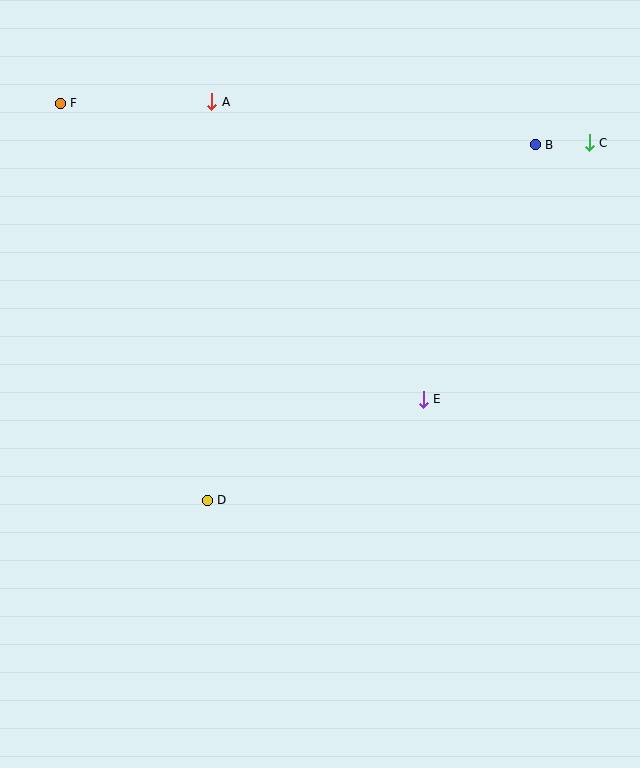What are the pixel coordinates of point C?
Point C is at (589, 143).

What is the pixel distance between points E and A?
The distance between E and A is 365 pixels.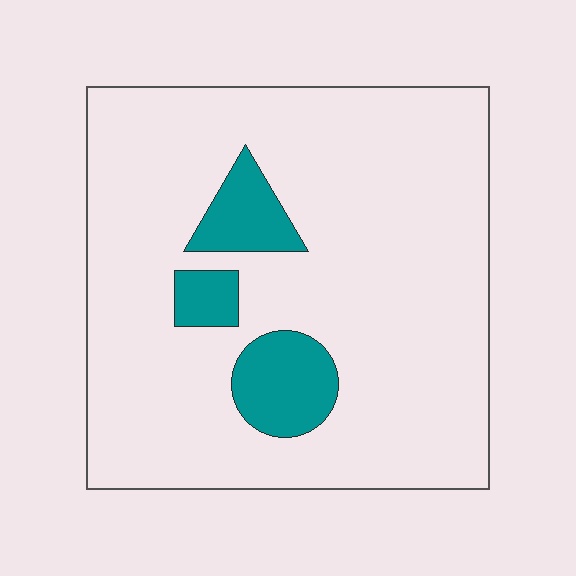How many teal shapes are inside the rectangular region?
3.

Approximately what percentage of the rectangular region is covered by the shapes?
Approximately 10%.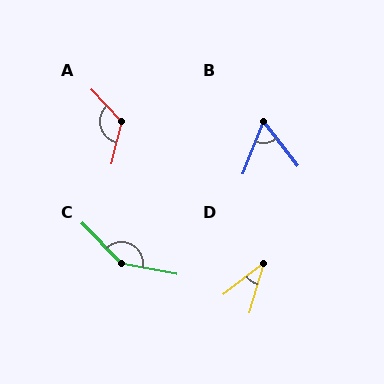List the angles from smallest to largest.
D (36°), B (59°), A (123°), C (146°).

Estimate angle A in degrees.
Approximately 123 degrees.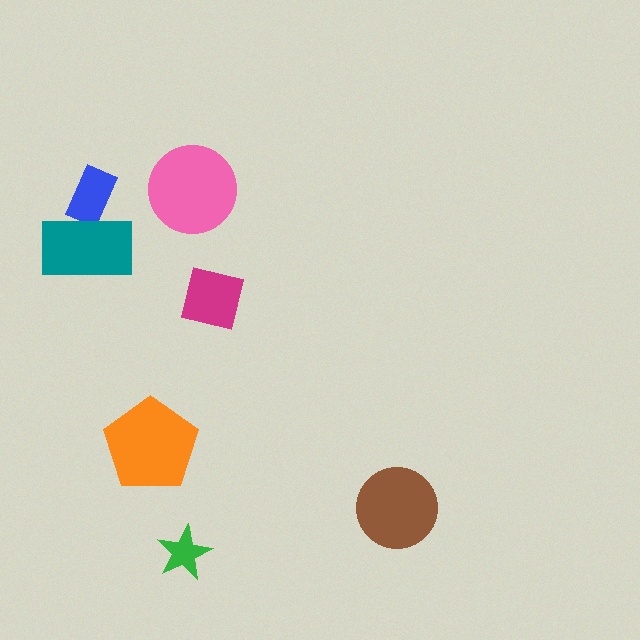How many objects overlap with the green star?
0 objects overlap with the green star.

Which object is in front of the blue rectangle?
The teal rectangle is in front of the blue rectangle.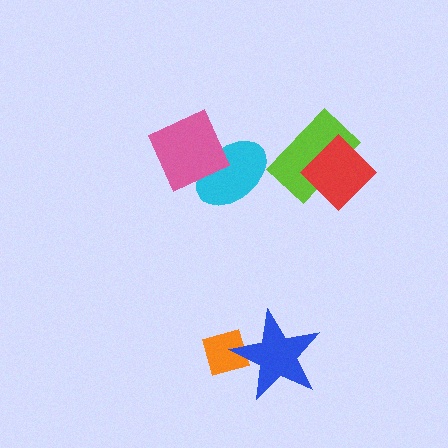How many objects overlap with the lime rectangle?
1 object overlaps with the lime rectangle.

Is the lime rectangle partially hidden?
Yes, it is partially covered by another shape.